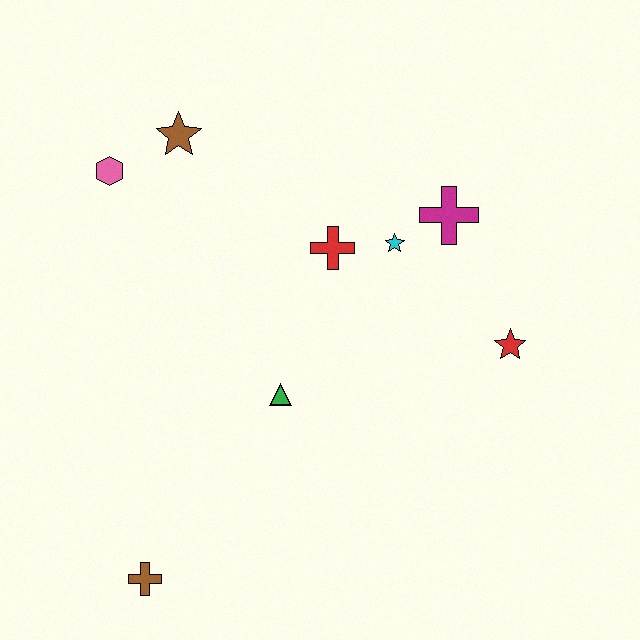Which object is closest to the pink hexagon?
The brown star is closest to the pink hexagon.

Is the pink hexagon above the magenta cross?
Yes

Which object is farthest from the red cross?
The brown cross is farthest from the red cross.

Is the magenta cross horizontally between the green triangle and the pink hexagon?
No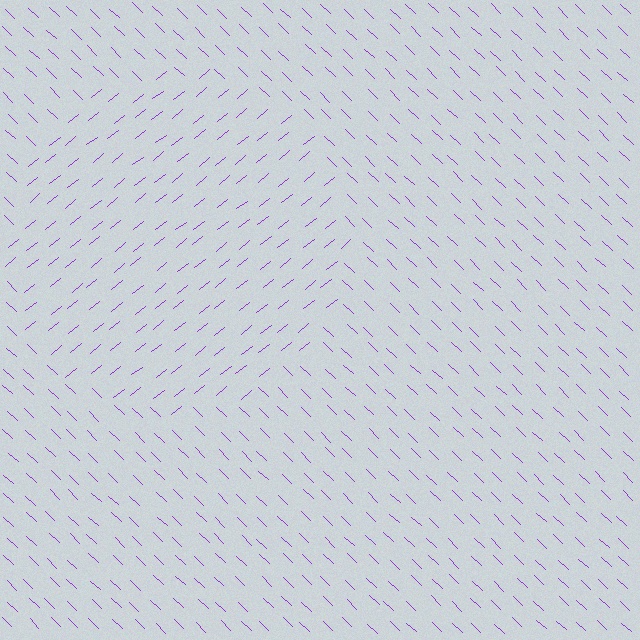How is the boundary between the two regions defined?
The boundary is defined purely by a change in line orientation (approximately 83 degrees difference). All lines are the same color and thickness.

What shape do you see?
I see a circle.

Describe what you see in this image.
The image is filled with small purple line segments. A circle region in the image has lines oriented differently from the surrounding lines, creating a visible texture boundary.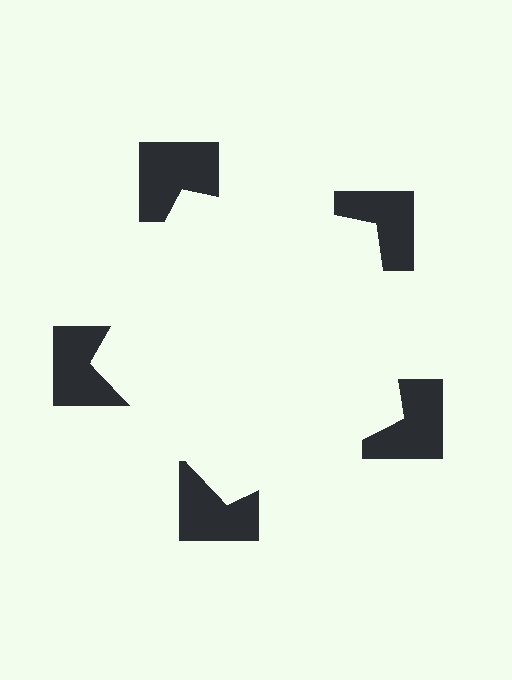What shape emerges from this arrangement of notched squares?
An illusory pentagon — its edges are inferred from the aligned wedge cuts in the notched squares, not physically drawn.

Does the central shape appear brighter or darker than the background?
It typically appears slightly brighter than the background, even though no actual brightness change is drawn.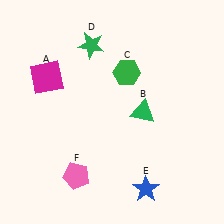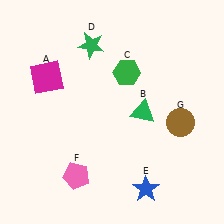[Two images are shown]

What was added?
A brown circle (G) was added in Image 2.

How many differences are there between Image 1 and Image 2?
There is 1 difference between the two images.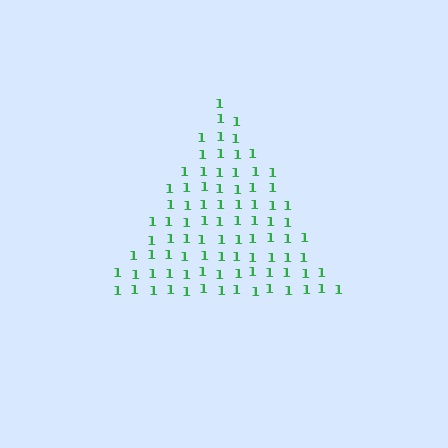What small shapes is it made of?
It is made of small digit 1's.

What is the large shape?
The large shape is a triangle.